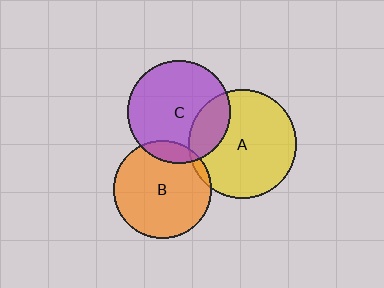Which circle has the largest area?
Circle A (yellow).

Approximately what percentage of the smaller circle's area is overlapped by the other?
Approximately 10%.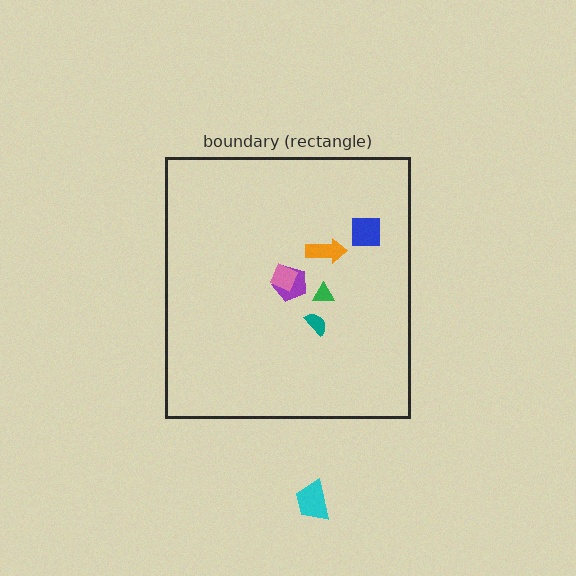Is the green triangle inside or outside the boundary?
Inside.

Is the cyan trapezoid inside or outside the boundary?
Outside.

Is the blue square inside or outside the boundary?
Inside.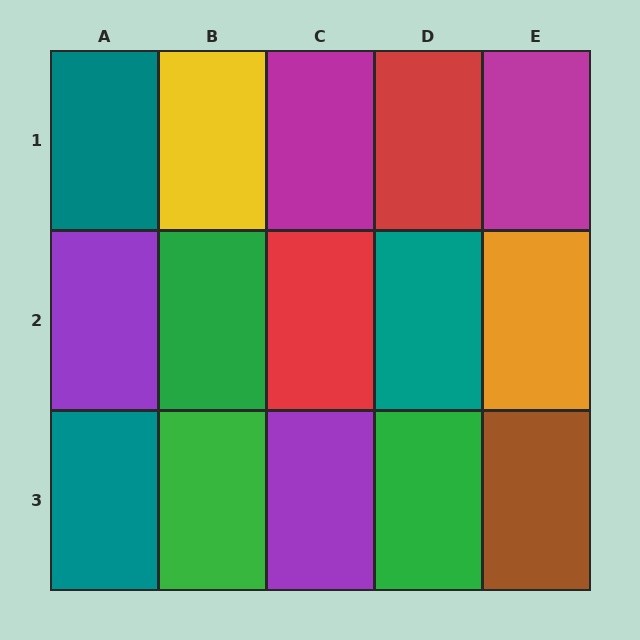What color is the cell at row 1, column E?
Magenta.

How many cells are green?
3 cells are green.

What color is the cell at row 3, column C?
Purple.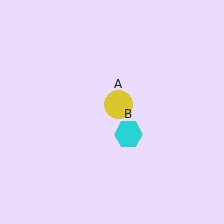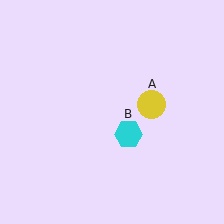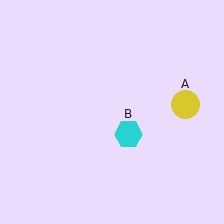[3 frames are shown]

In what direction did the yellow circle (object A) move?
The yellow circle (object A) moved right.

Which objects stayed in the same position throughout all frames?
Cyan hexagon (object B) remained stationary.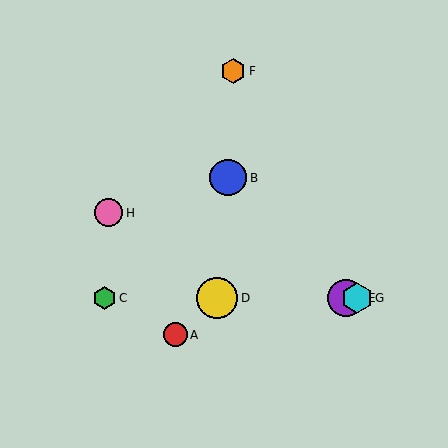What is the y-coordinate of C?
Object C is at y≈298.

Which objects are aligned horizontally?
Objects C, D, E, G are aligned horizontally.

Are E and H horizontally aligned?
No, E is at y≈298 and H is at y≈213.